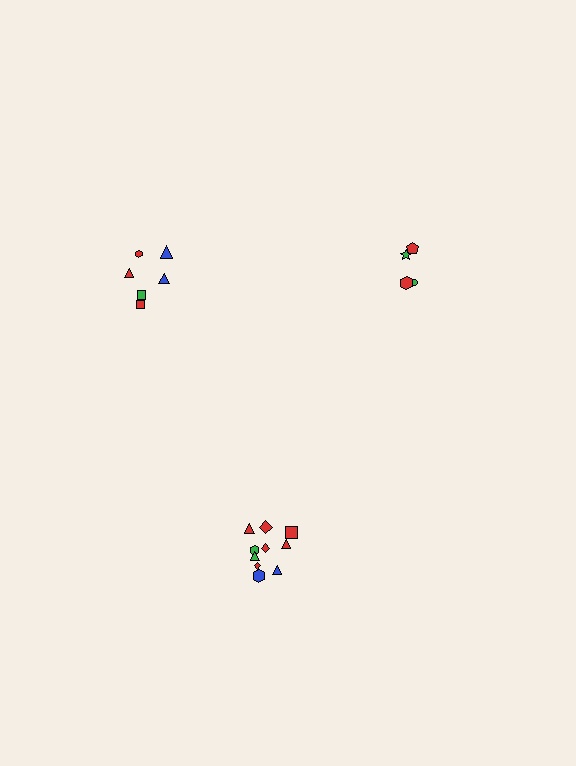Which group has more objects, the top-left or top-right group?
The top-left group.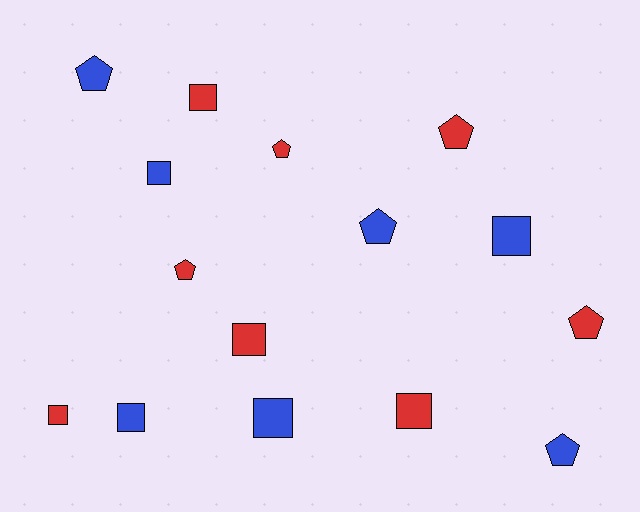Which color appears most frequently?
Red, with 8 objects.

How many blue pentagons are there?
There are 3 blue pentagons.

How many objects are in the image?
There are 15 objects.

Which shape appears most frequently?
Square, with 8 objects.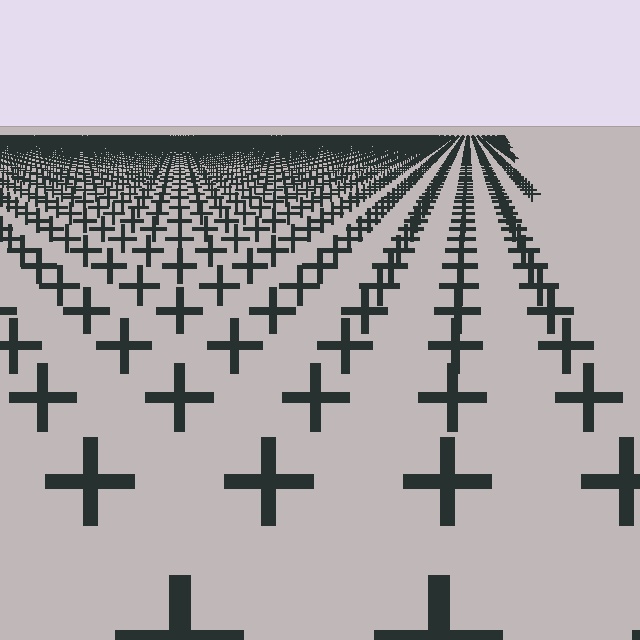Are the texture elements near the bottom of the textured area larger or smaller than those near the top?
Larger. Near the bottom, elements are closer to the viewer and appear at a bigger on-screen size.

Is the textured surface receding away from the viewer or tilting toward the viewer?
The surface is receding away from the viewer. Texture elements get smaller and denser toward the top.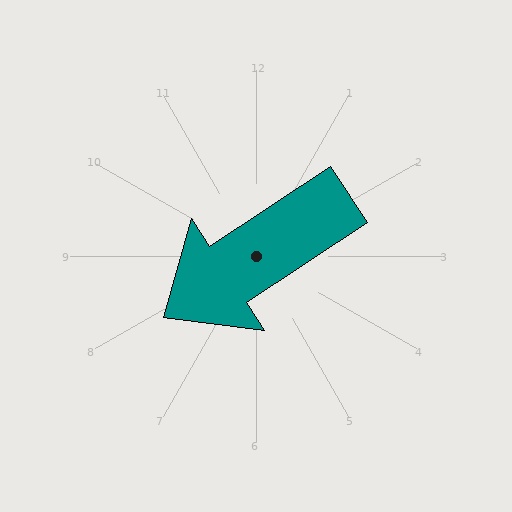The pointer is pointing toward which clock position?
Roughly 8 o'clock.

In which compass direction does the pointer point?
Southwest.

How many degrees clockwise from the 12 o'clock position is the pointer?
Approximately 237 degrees.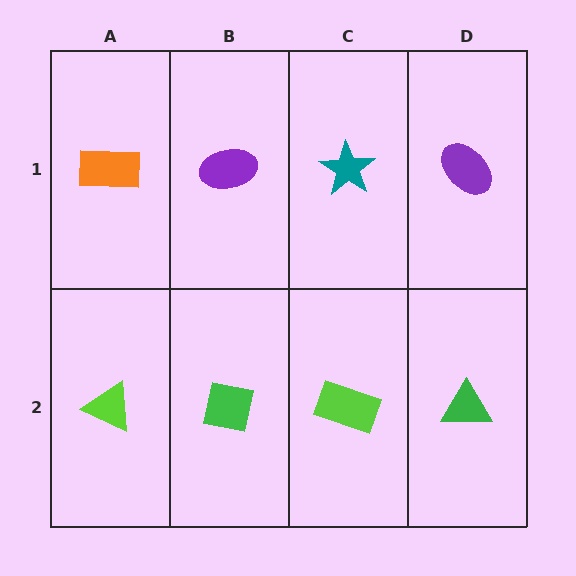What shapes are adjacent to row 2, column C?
A teal star (row 1, column C), a green square (row 2, column B), a green triangle (row 2, column D).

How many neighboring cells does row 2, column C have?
3.